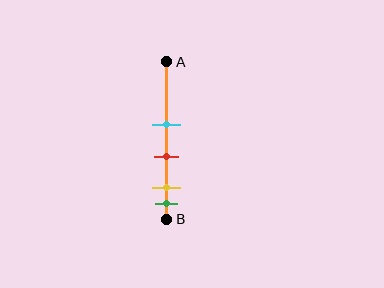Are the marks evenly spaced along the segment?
No, the marks are not evenly spaced.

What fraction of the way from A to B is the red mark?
The red mark is approximately 60% (0.6) of the way from A to B.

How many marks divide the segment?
There are 4 marks dividing the segment.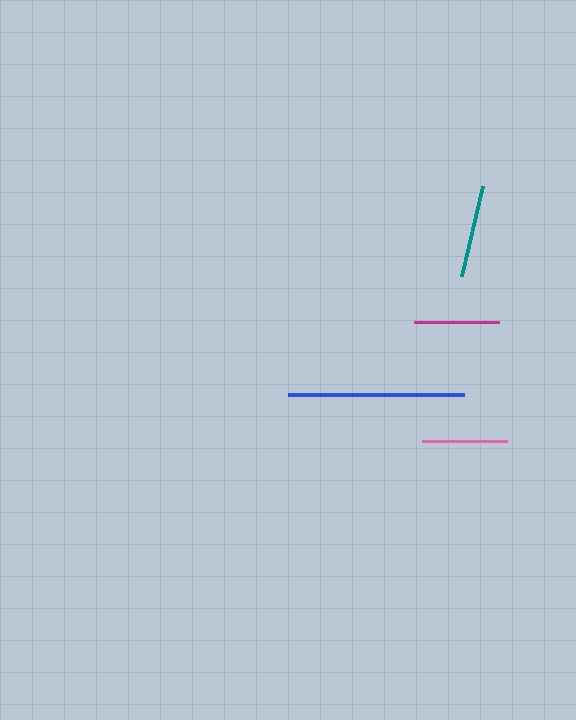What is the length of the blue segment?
The blue segment is approximately 176 pixels long.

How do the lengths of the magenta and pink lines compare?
The magenta and pink lines are approximately the same length.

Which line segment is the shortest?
The pink line is the shortest at approximately 85 pixels.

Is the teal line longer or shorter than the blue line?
The blue line is longer than the teal line.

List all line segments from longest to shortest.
From longest to shortest: blue, teal, magenta, pink.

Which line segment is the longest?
The blue line is the longest at approximately 176 pixels.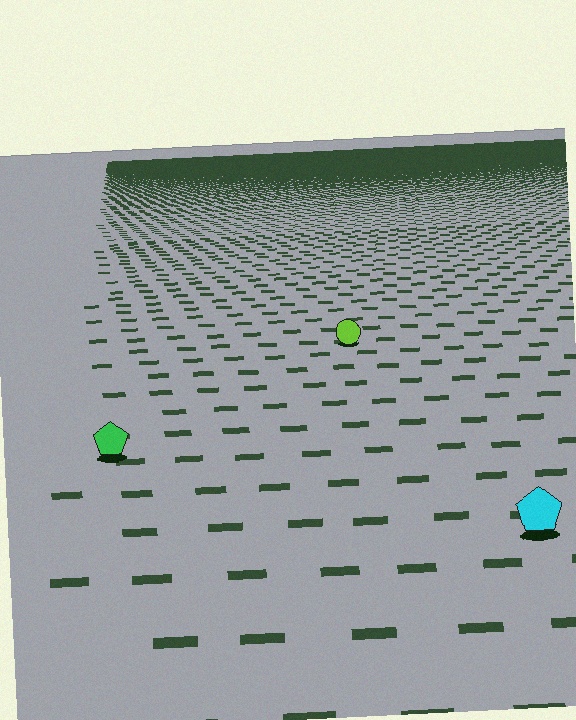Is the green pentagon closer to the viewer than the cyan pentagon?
No. The cyan pentagon is closer — you can tell from the texture gradient: the ground texture is coarser near it.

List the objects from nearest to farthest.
From nearest to farthest: the cyan pentagon, the green pentagon, the lime circle.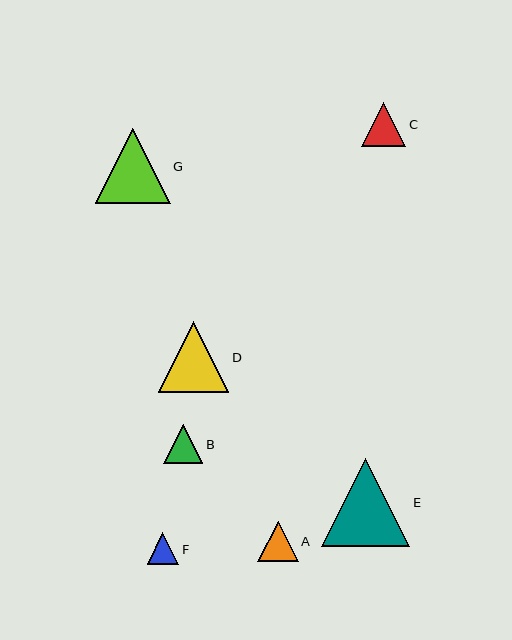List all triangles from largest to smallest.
From largest to smallest: E, G, D, C, A, B, F.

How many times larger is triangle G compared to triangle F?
Triangle G is approximately 2.4 times the size of triangle F.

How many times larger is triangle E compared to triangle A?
Triangle E is approximately 2.2 times the size of triangle A.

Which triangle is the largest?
Triangle E is the largest with a size of approximately 88 pixels.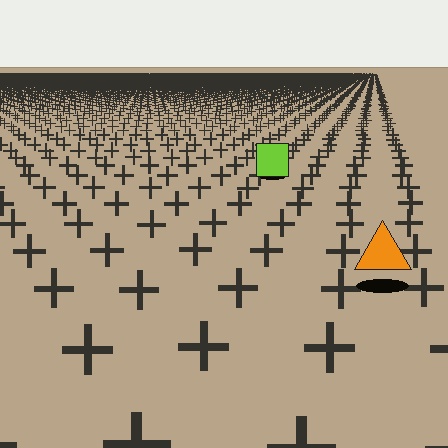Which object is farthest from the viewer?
The lime square is farthest from the viewer. It appears smaller and the ground texture around it is denser.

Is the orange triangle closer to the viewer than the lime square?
Yes. The orange triangle is closer — you can tell from the texture gradient: the ground texture is coarser near it.